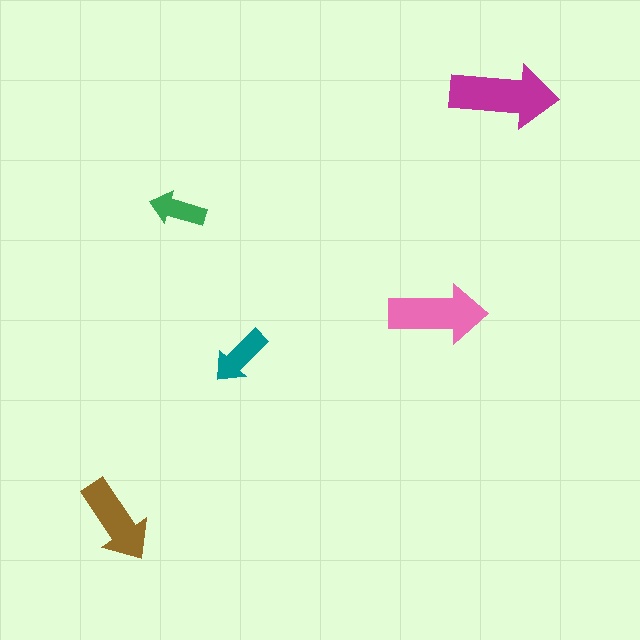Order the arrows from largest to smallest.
the magenta one, the pink one, the brown one, the teal one, the green one.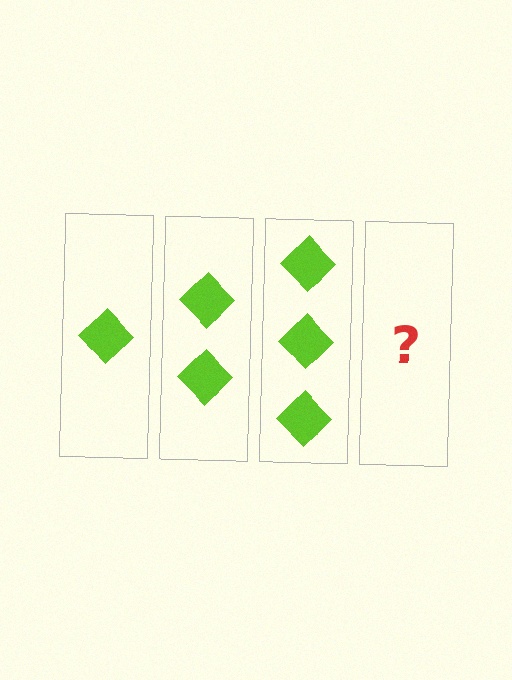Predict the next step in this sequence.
The next step is 4 diamonds.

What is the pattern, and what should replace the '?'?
The pattern is that each step adds one more diamond. The '?' should be 4 diamonds.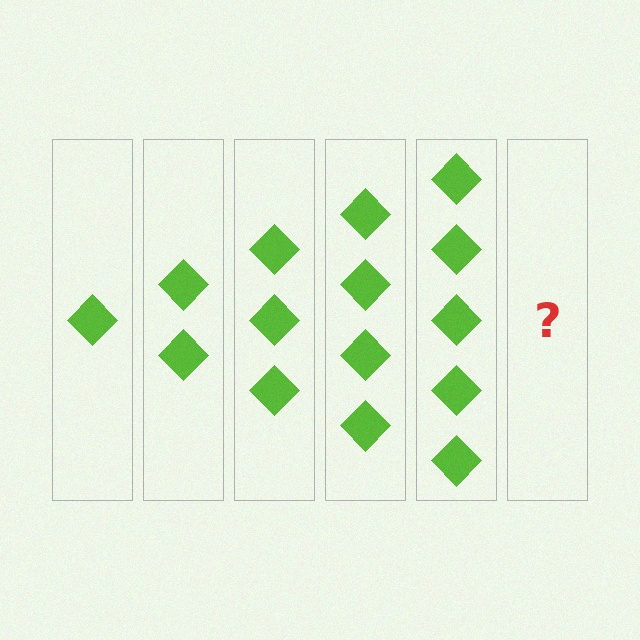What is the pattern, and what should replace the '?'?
The pattern is that each step adds one more diamond. The '?' should be 6 diamonds.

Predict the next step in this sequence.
The next step is 6 diamonds.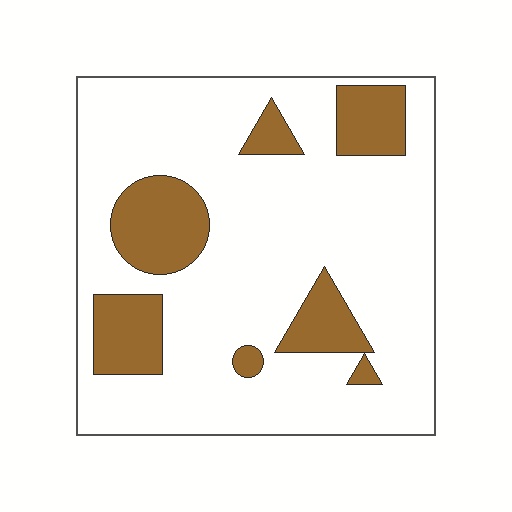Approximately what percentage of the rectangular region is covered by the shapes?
Approximately 20%.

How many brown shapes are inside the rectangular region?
7.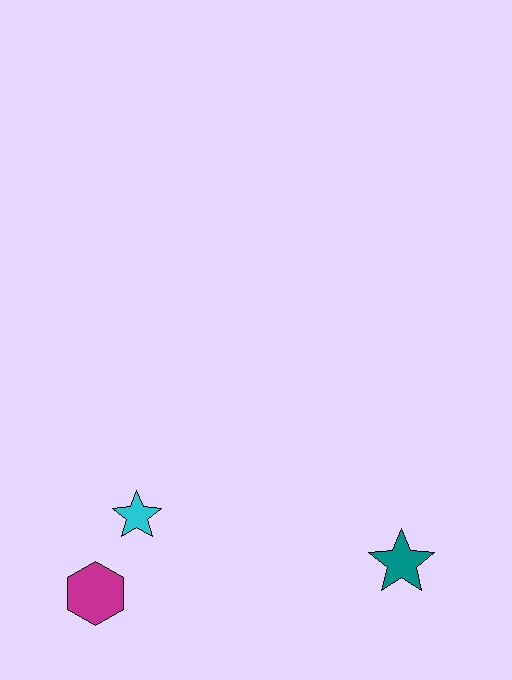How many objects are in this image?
There are 3 objects.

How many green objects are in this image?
There are no green objects.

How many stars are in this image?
There are 2 stars.